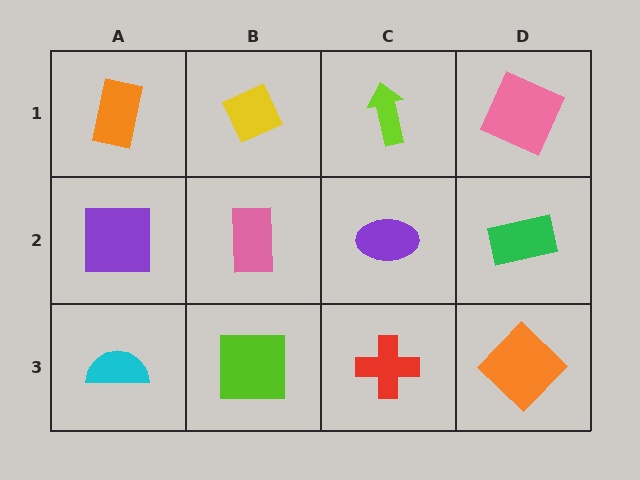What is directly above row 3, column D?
A green rectangle.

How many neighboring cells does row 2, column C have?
4.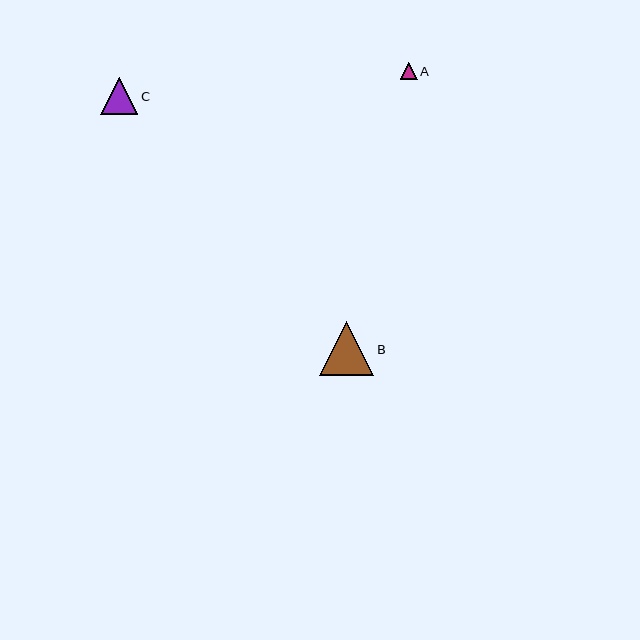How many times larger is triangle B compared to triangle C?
Triangle B is approximately 1.5 times the size of triangle C.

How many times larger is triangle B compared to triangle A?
Triangle B is approximately 3.2 times the size of triangle A.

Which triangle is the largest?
Triangle B is the largest with a size of approximately 54 pixels.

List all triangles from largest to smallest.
From largest to smallest: B, C, A.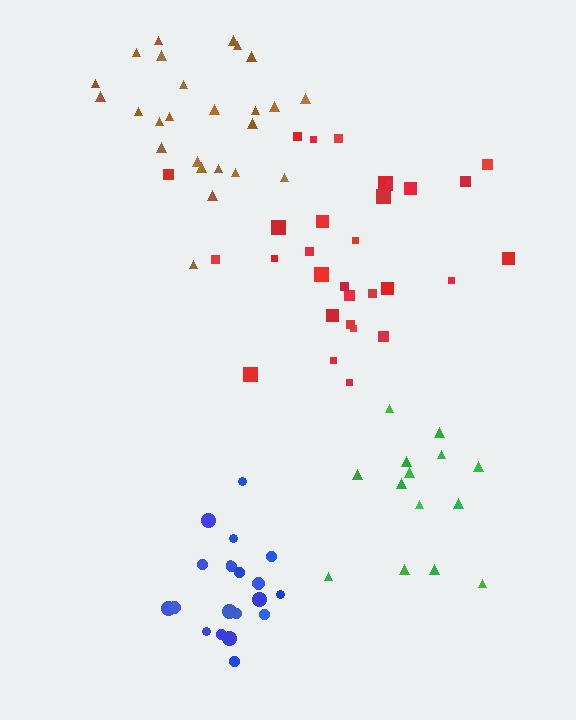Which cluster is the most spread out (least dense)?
Green.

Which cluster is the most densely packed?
Blue.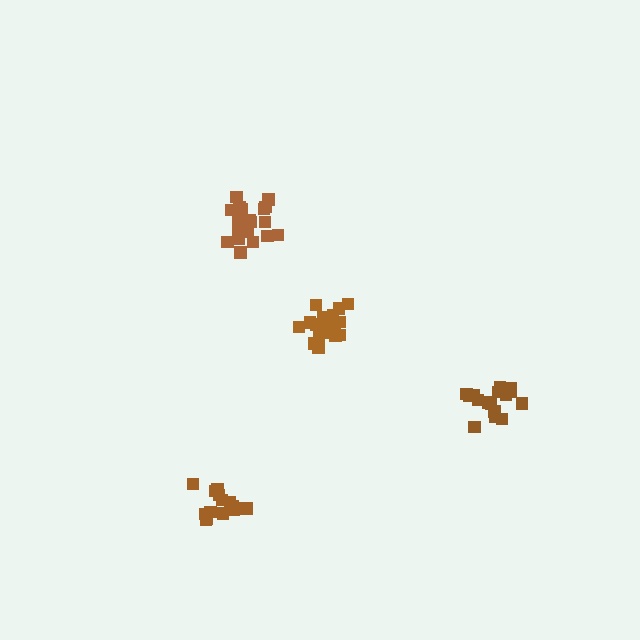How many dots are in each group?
Group 1: 20 dots, Group 2: 20 dots, Group 3: 16 dots, Group 4: 16 dots (72 total).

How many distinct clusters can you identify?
There are 4 distinct clusters.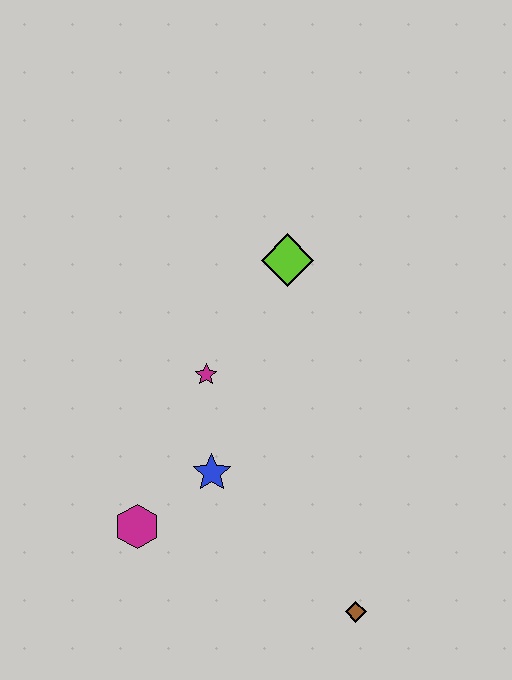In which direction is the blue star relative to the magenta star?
The blue star is below the magenta star.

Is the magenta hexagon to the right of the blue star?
No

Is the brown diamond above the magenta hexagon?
No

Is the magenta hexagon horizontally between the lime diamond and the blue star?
No